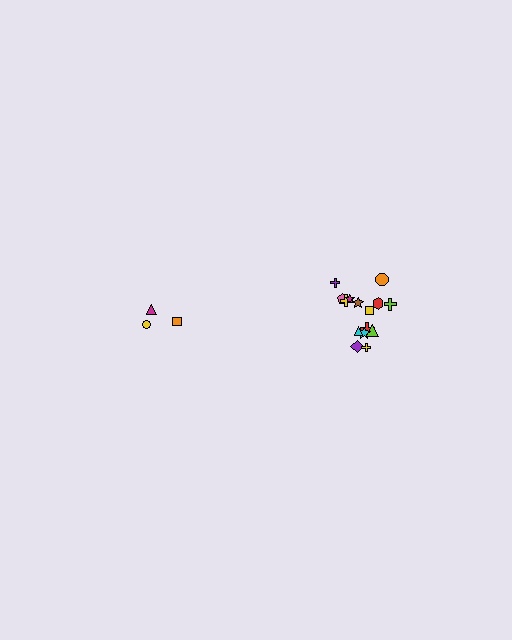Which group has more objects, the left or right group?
The right group.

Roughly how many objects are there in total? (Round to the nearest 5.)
Roughly 20 objects in total.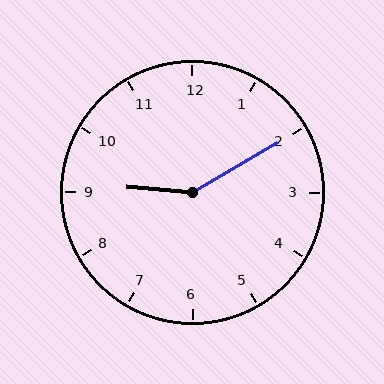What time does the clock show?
9:10.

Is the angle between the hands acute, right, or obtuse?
It is obtuse.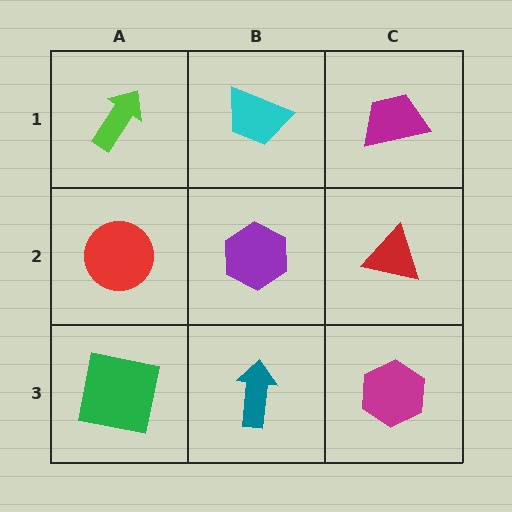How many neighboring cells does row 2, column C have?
3.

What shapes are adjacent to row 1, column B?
A purple hexagon (row 2, column B), a lime arrow (row 1, column A), a magenta trapezoid (row 1, column C).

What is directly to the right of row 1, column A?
A cyan trapezoid.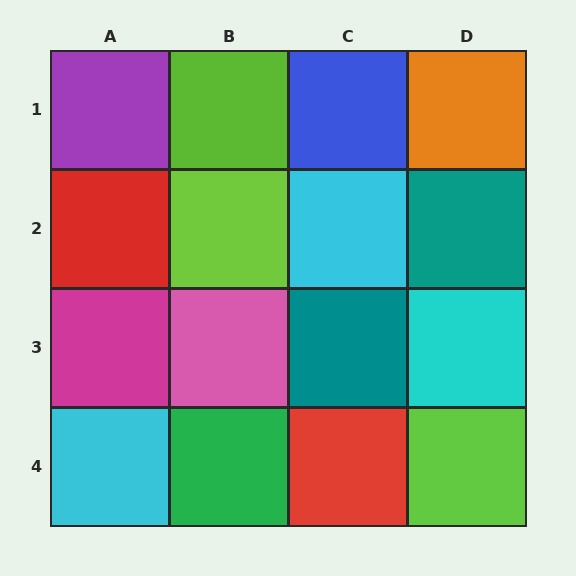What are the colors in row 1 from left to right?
Purple, lime, blue, orange.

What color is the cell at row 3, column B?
Pink.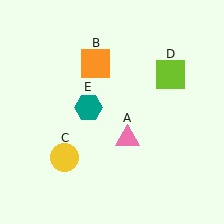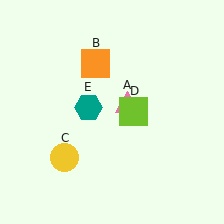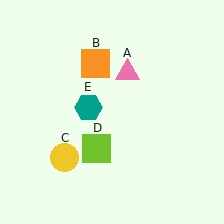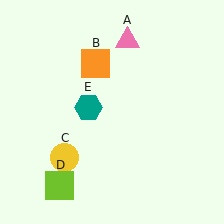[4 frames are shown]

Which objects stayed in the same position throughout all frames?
Orange square (object B) and yellow circle (object C) and teal hexagon (object E) remained stationary.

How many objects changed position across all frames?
2 objects changed position: pink triangle (object A), lime square (object D).